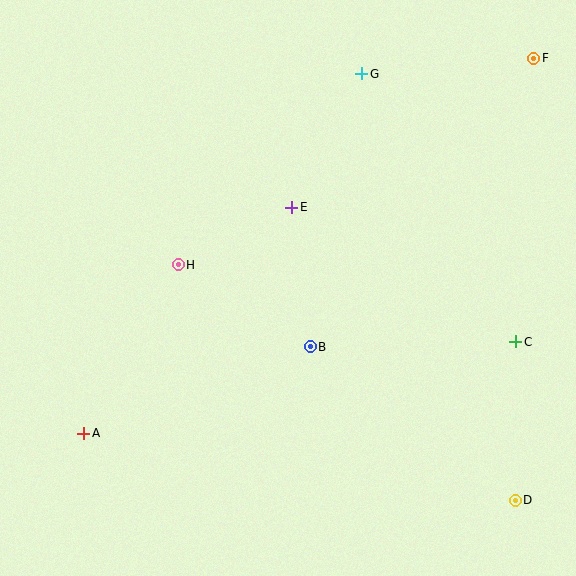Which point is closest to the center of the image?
Point B at (310, 347) is closest to the center.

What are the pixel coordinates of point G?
Point G is at (362, 74).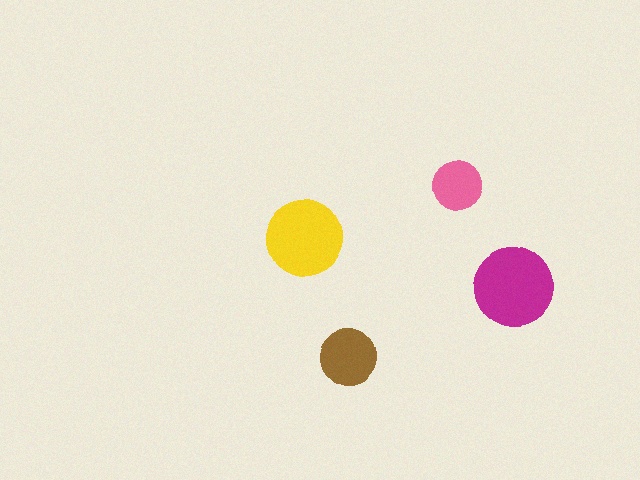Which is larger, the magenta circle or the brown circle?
The magenta one.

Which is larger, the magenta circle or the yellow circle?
The magenta one.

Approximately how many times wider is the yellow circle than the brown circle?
About 1.5 times wider.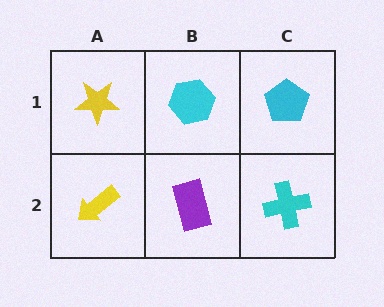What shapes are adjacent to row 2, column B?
A cyan hexagon (row 1, column B), a yellow arrow (row 2, column A), a cyan cross (row 2, column C).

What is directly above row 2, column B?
A cyan hexagon.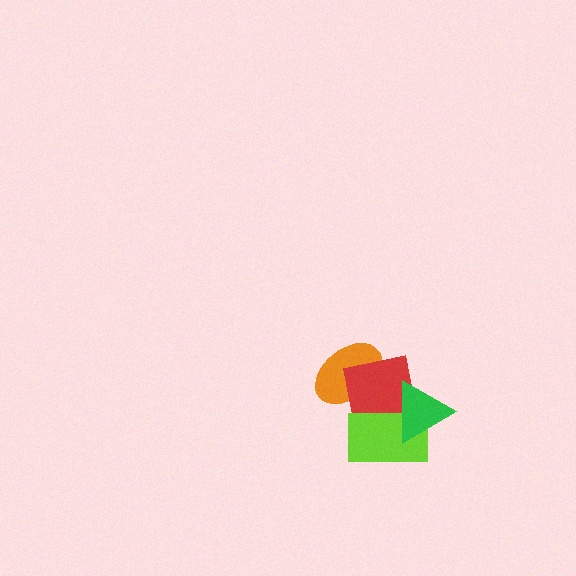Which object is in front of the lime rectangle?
The green triangle is in front of the lime rectangle.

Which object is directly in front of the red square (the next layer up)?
The lime rectangle is directly in front of the red square.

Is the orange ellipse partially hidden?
Yes, it is partially covered by another shape.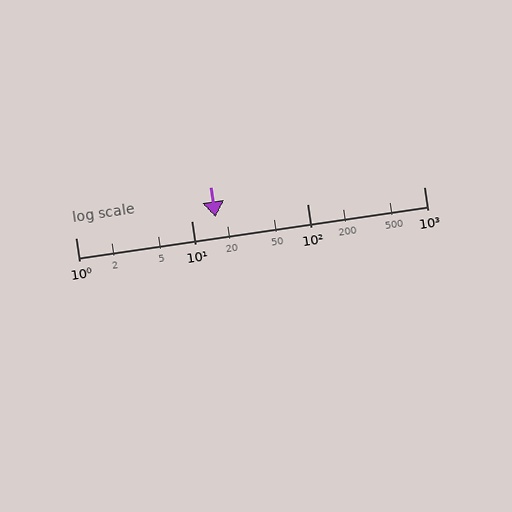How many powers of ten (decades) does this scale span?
The scale spans 3 decades, from 1 to 1000.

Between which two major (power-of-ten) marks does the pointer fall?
The pointer is between 10 and 100.